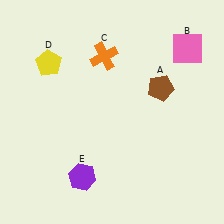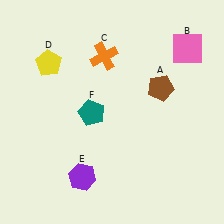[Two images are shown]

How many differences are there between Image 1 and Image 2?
There is 1 difference between the two images.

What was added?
A teal pentagon (F) was added in Image 2.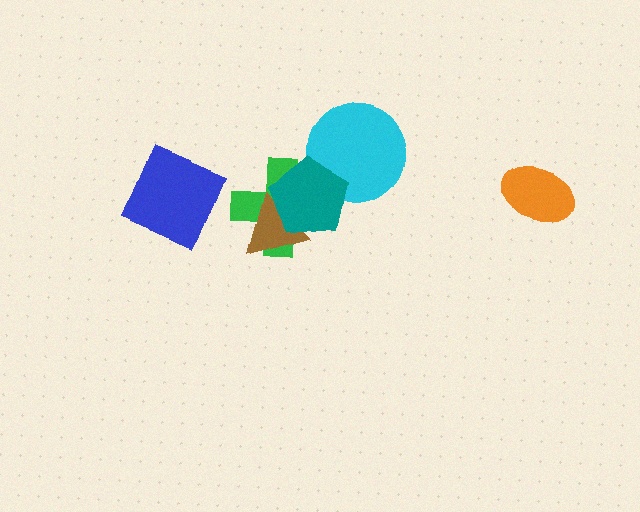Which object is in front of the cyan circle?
The teal pentagon is in front of the cyan circle.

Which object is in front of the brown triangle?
The teal pentagon is in front of the brown triangle.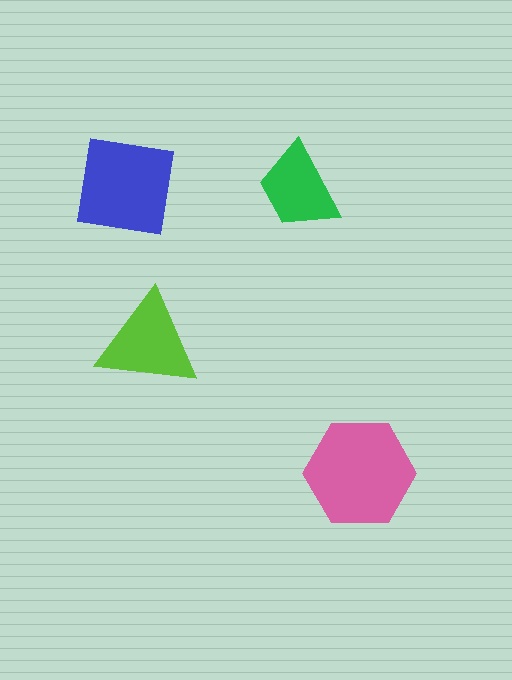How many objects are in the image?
There are 4 objects in the image.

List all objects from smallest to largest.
The green trapezoid, the lime triangle, the blue square, the pink hexagon.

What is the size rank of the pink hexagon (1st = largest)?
1st.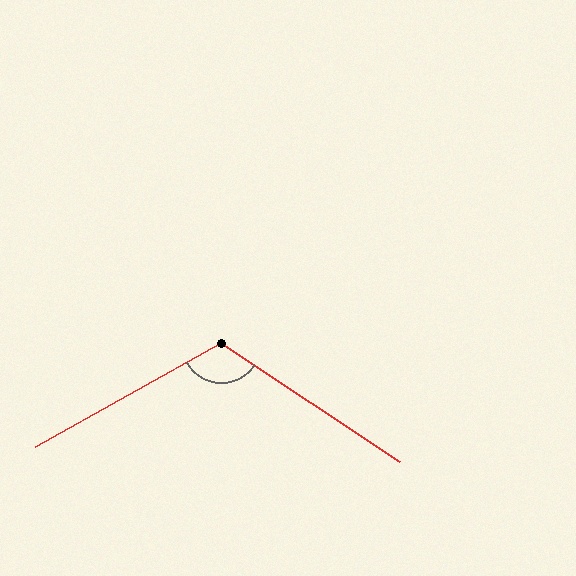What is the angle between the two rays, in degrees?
Approximately 117 degrees.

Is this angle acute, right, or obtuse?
It is obtuse.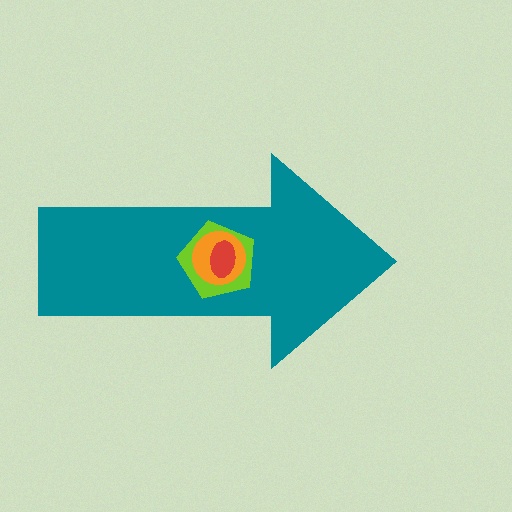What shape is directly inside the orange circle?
The red ellipse.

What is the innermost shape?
The red ellipse.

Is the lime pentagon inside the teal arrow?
Yes.